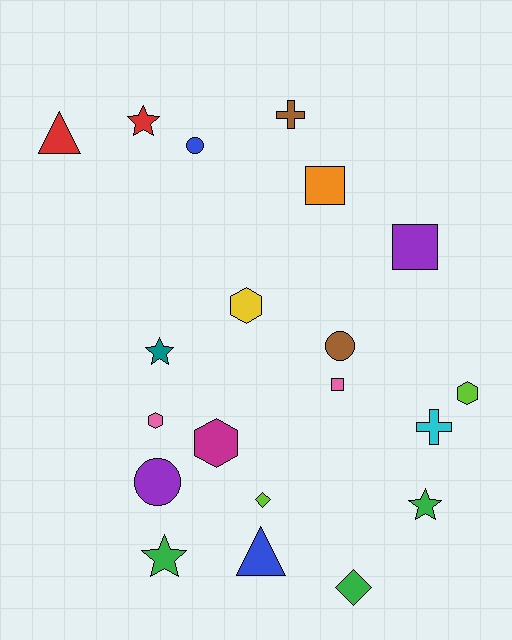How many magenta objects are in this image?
There is 1 magenta object.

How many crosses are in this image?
There are 2 crosses.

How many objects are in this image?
There are 20 objects.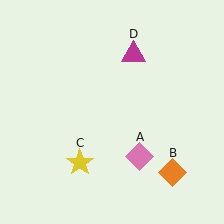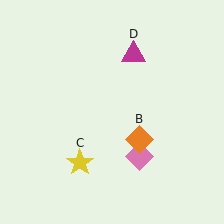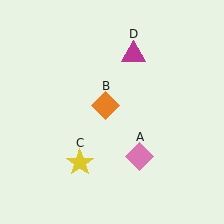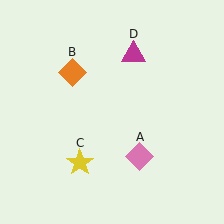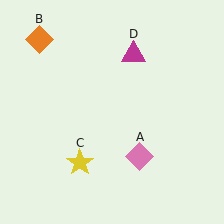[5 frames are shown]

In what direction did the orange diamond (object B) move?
The orange diamond (object B) moved up and to the left.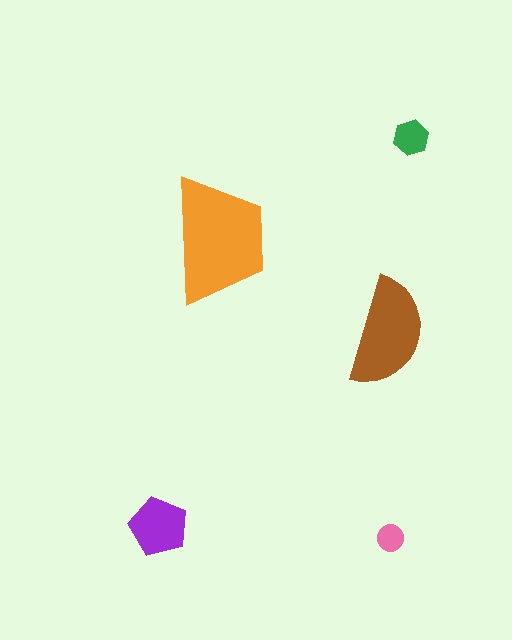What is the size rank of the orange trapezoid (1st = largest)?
1st.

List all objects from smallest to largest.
The pink circle, the green hexagon, the purple pentagon, the brown semicircle, the orange trapezoid.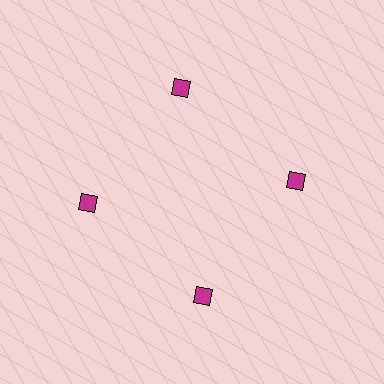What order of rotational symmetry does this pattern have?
This pattern has 4-fold rotational symmetry.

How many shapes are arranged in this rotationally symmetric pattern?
There are 4 shapes, arranged in 4 groups of 1.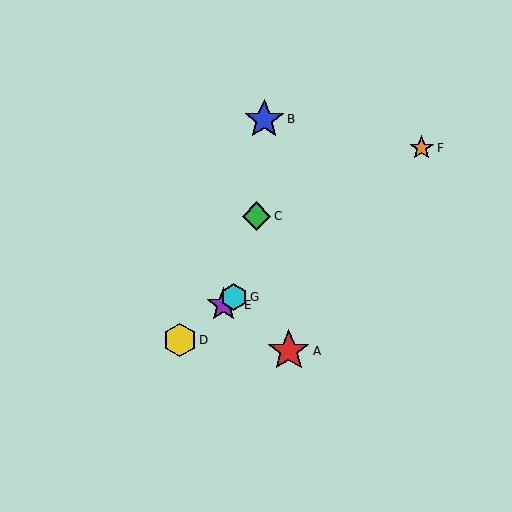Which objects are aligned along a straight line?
Objects D, E, F, G are aligned along a straight line.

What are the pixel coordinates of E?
Object E is at (224, 305).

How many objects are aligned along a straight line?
4 objects (D, E, F, G) are aligned along a straight line.